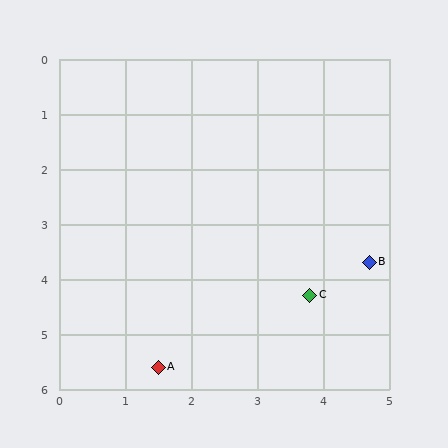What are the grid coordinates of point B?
Point B is at approximately (4.7, 3.7).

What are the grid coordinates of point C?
Point C is at approximately (3.8, 4.3).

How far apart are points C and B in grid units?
Points C and B are about 1.1 grid units apart.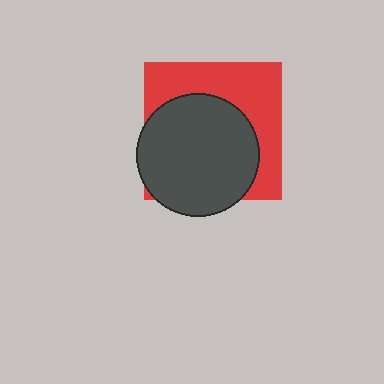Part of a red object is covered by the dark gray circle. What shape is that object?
It is a square.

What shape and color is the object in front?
The object in front is a dark gray circle.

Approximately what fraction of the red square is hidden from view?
Roughly 56% of the red square is hidden behind the dark gray circle.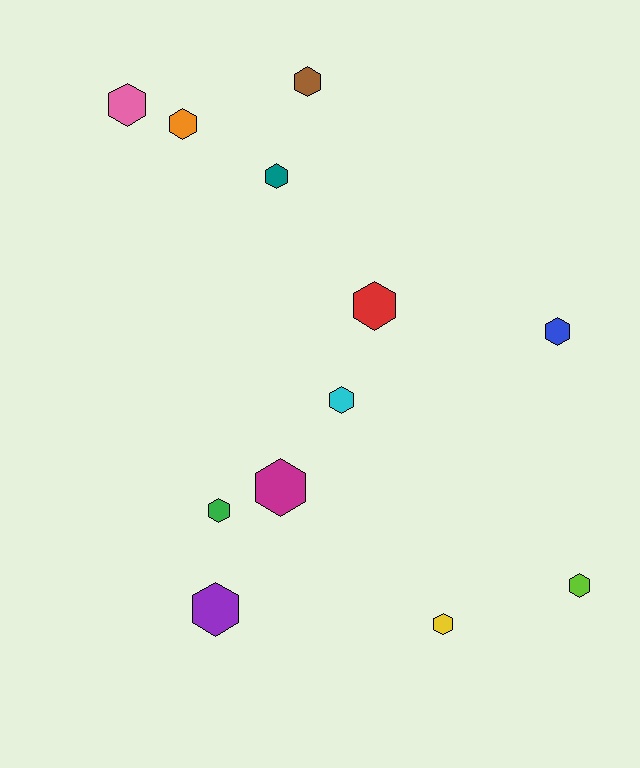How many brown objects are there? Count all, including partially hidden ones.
There is 1 brown object.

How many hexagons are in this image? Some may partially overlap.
There are 12 hexagons.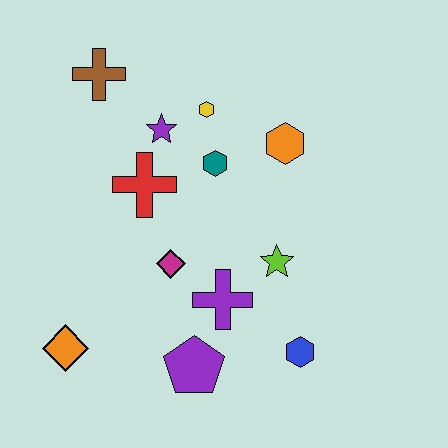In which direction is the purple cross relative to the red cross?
The purple cross is below the red cross.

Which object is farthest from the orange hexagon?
The orange diamond is farthest from the orange hexagon.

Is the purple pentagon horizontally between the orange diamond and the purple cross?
Yes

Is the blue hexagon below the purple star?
Yes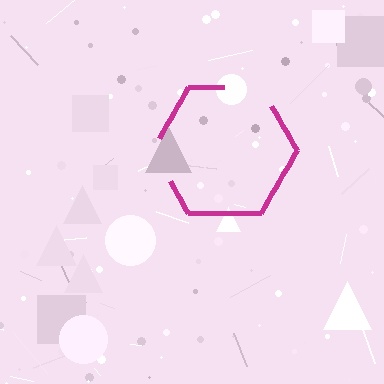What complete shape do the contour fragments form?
The contour fragments form a hexagon.